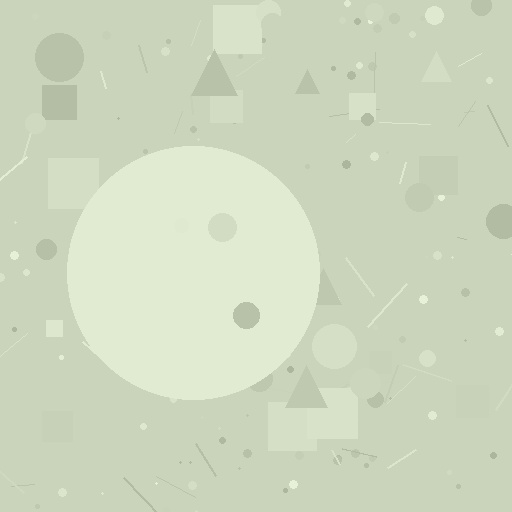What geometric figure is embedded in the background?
A circle is embedded in the background.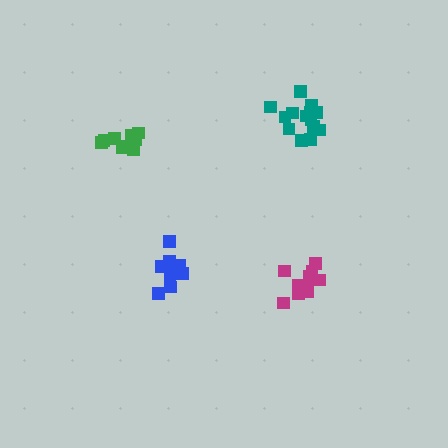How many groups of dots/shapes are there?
There are 4 groups.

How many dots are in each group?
Group 1: 9 dots, Group 2: 10 dots, Group 3: 14 dots, Group 4: 9 dots (42 total).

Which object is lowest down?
The magenta cluster is bottommost.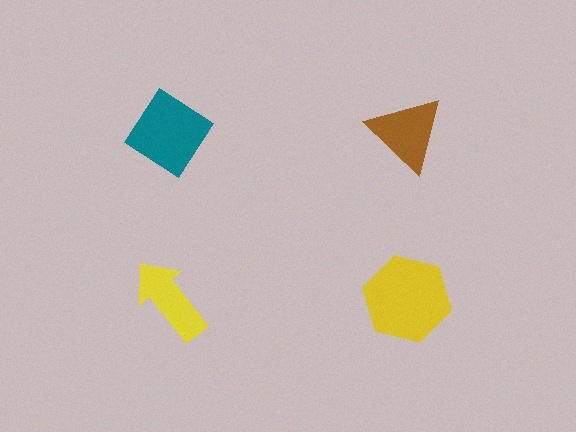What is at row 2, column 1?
A yellow arrow.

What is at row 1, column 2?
A brown triangle.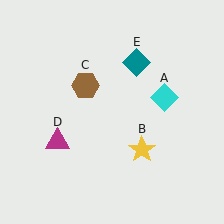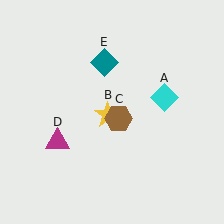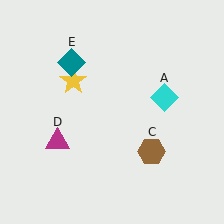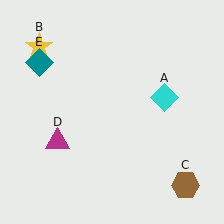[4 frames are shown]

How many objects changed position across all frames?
3 objects changed position: yellow star (object B), brown hexagon (object C), teal diamond (object E).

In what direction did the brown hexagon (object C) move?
The brown hexagon (object C) moved down and to the right.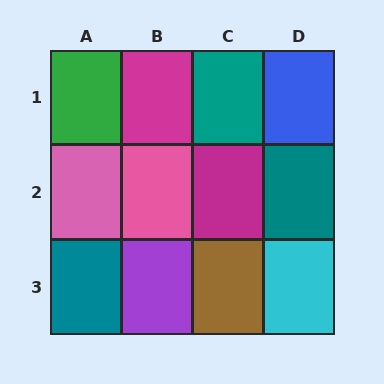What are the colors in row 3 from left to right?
Teal, purple, brown, cyan.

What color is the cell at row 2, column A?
Pink.